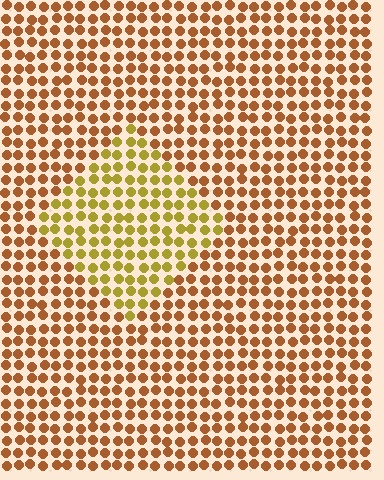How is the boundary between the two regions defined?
The boundary is defined purely by a slight shift in hue (about 33 degrees). Spacing, size, and orientation are identical on both sides.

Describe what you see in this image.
The image is filled with small brown elements in a uniform arrangement. A diamond-shaped region is visible where the elements are tinted to a slightly different hue, forming a subtle color boundary.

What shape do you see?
I see a diamond.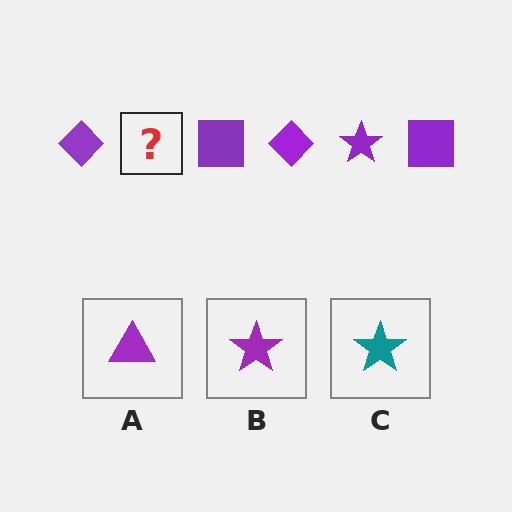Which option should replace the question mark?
Option B.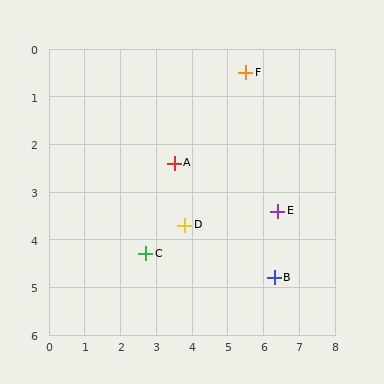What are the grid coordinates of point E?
Point E is at approximately (6.4, 3.4).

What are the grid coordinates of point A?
Point A is at approximately (3.5, 2.4).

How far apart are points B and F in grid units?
Points B and F are about 4.4 grid units apart.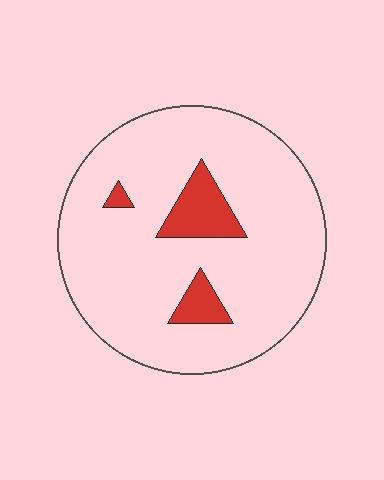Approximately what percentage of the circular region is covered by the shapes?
Approximately 10%.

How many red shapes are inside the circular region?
3.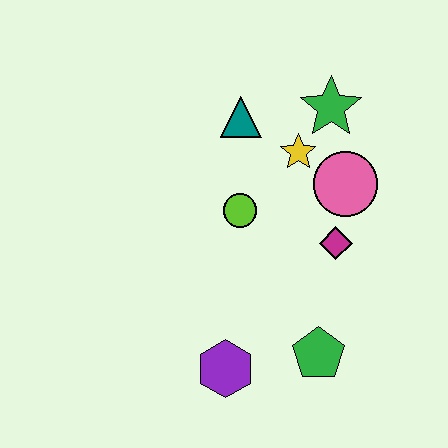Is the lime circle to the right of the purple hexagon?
Yes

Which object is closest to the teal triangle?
The yellow star is closest to the teal triangle.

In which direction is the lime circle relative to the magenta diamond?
The lime circle is to the left of the magenta diamond.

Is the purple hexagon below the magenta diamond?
Yes